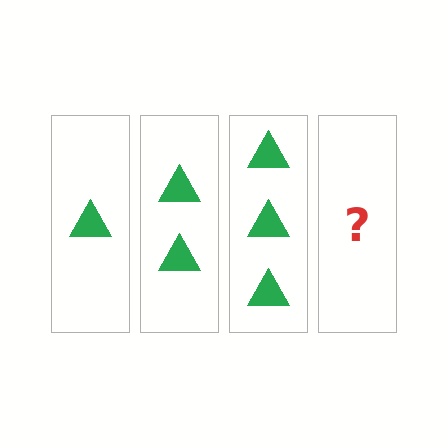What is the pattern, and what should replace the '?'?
The pattern is that each step adds one more triangle. The '?' should be 4 triangles.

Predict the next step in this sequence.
The next step is 4 triangles.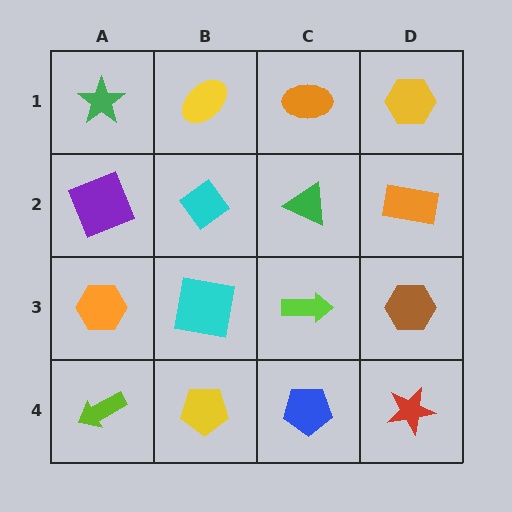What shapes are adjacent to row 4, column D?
A brown hexagon (row 3, column D), a blue pentagon (row 4, column C).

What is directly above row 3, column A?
A purple square.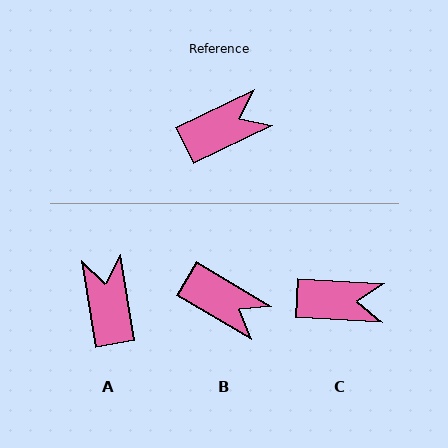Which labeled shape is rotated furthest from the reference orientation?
A, about 74 degrees away.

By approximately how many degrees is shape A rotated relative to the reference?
Approximately 74 degrees counter-clockwise.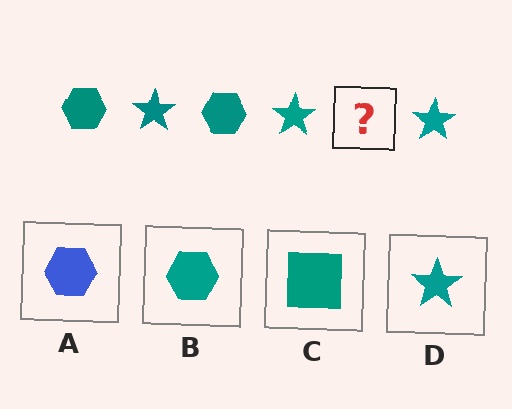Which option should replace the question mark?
Option B.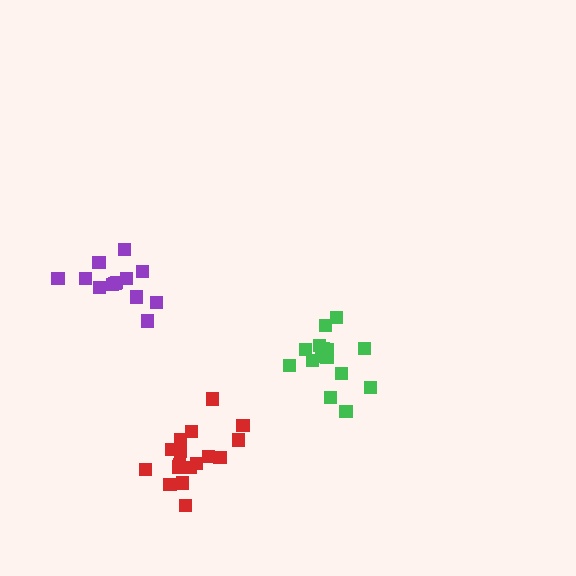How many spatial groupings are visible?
There are 3 spatial groupings.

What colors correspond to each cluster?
The clusters are colored: red, purple, green.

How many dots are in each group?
Group 1: 17 dots, Group 2: 13 dots, Group 3: 15 dots (45 total).